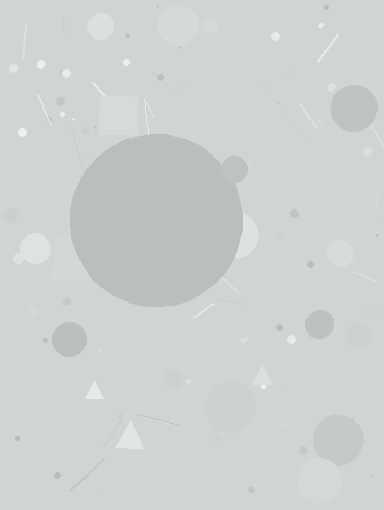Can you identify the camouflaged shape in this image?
The camouflaged shape is a circle.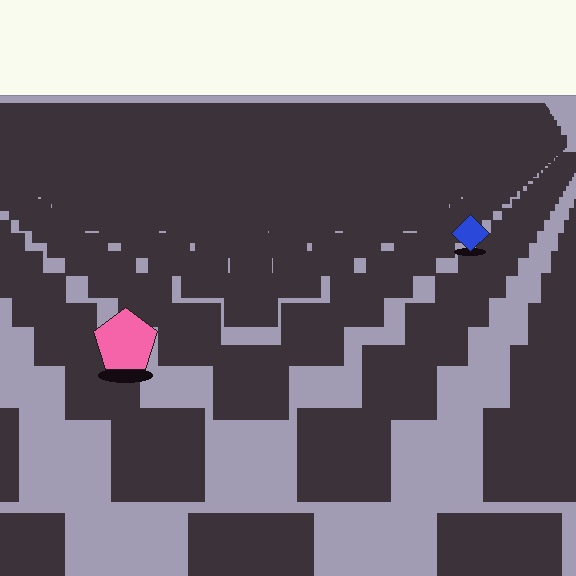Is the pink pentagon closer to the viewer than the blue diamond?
Yes. The pink pentagon is closer — you can tell from the texture gradient: the ground texture is coarser near it.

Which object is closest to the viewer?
The pink pentagon is closest. The texture marks near it are larger and more spread out.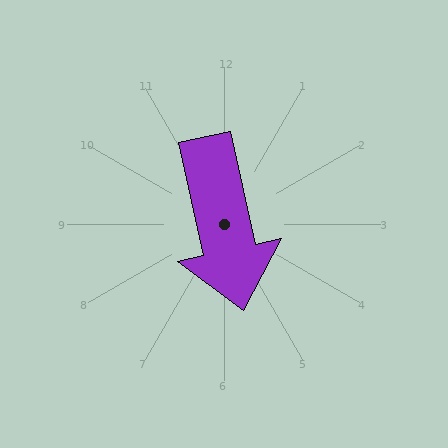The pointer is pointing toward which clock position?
Roughly 6 o'clock.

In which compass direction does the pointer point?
South.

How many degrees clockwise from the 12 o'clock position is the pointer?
Approximately 167 degrees.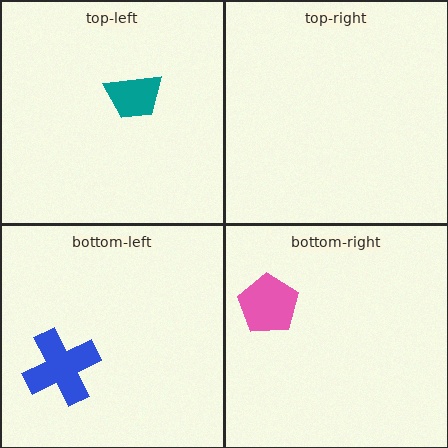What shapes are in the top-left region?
The teal trapezoid.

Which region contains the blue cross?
The bottom-left region.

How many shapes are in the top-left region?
1.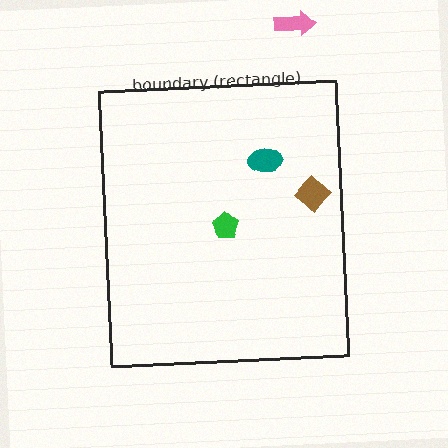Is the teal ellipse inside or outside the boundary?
Inside.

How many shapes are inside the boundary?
3 inside, 1 outside.